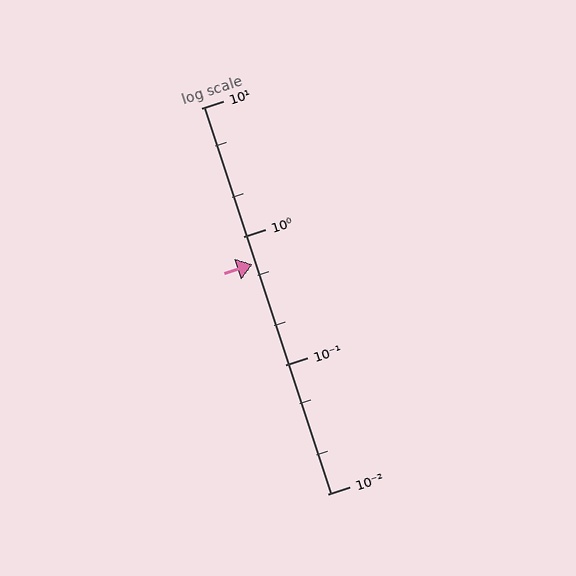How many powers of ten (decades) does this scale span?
The scale spans 3 decades, from 0.01 to 10.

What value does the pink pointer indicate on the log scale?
The pointer indicates approximately 0.61.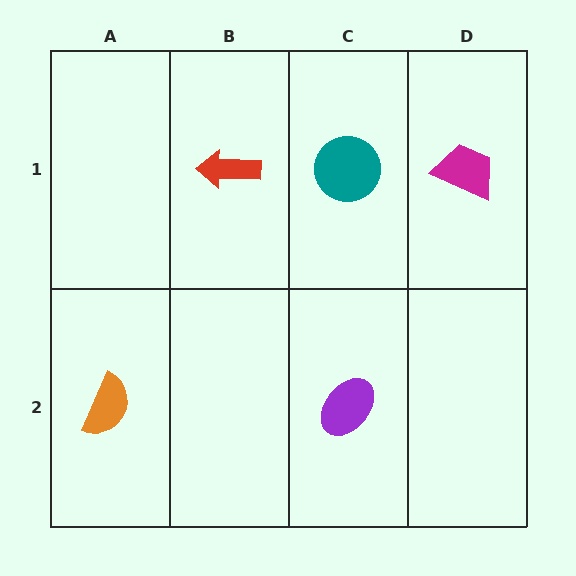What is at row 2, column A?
An orange semicircle.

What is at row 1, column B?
A red arrow.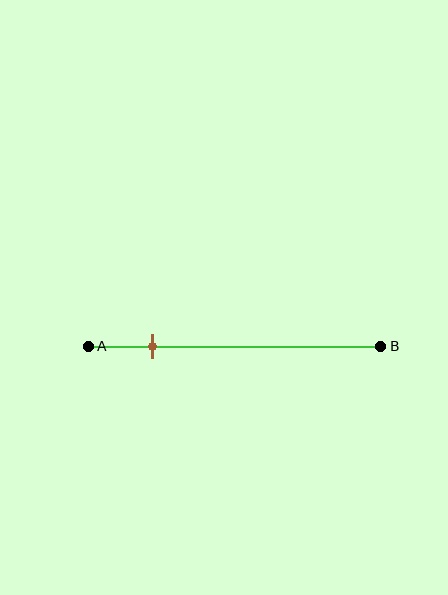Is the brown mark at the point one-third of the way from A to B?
No, the mark is at about 20% from A, not at the 33% one-third point.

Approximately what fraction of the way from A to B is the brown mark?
The brown mark is approximately 20% of the way from A to B.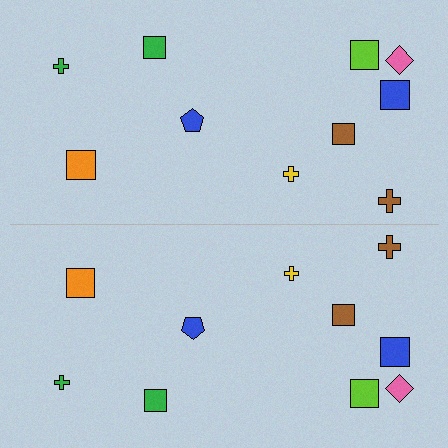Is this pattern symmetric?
Yes, this pattern has bilateral (reflection) symmetry.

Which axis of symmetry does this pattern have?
The pattern has a horizontal axis of symmetry running through the center of the image.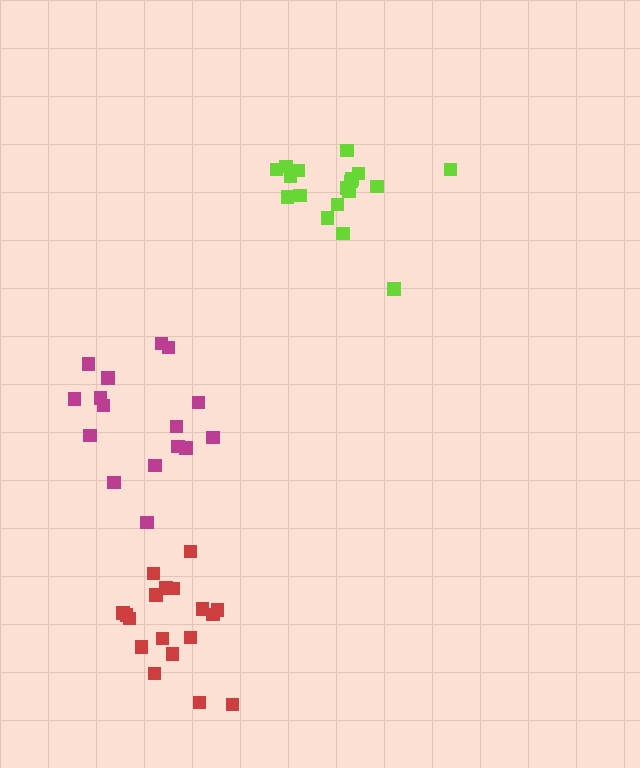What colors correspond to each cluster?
The clusters are colored: magenta, lime, red.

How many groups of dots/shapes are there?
There are 3 groups.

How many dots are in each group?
Group 1: 16 dots, Group 2: 18 dots, Group 3: 18 dots (52 total).